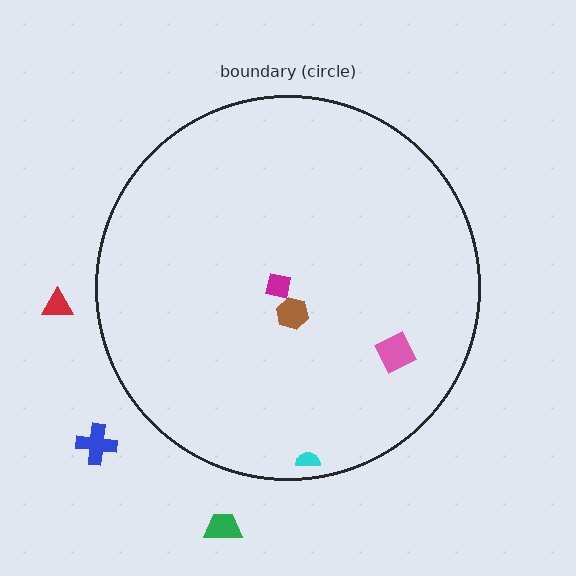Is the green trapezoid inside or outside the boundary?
Outside.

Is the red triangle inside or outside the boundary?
Outside.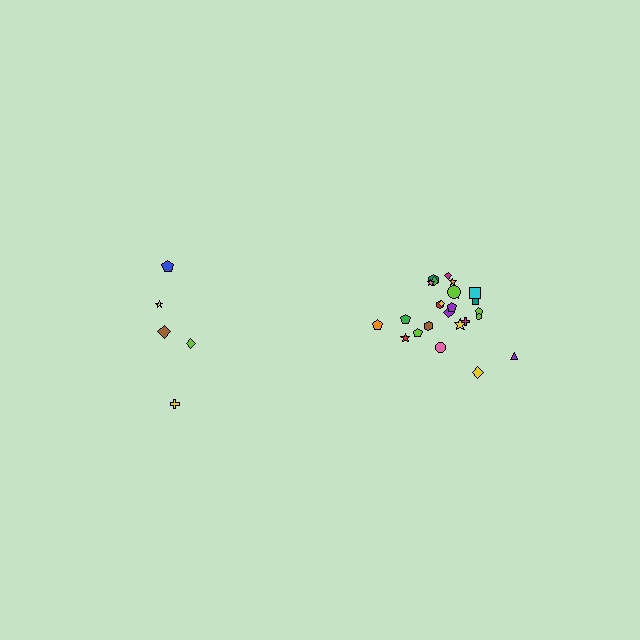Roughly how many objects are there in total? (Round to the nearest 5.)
Roughly 30 objects in total.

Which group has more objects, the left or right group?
The right group.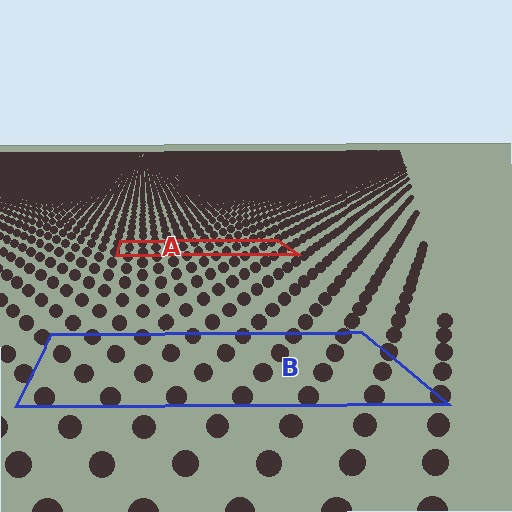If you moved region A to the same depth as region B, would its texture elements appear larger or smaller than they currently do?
They would appear larger. At a closer depth, the same texture elements are projected at a bigger on-screen size.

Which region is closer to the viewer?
Region B is closer. The texture elements there are larger and more spread out.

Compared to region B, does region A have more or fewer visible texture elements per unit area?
Region A has more texture elements per unit area — they are packed more densely because it is farther away.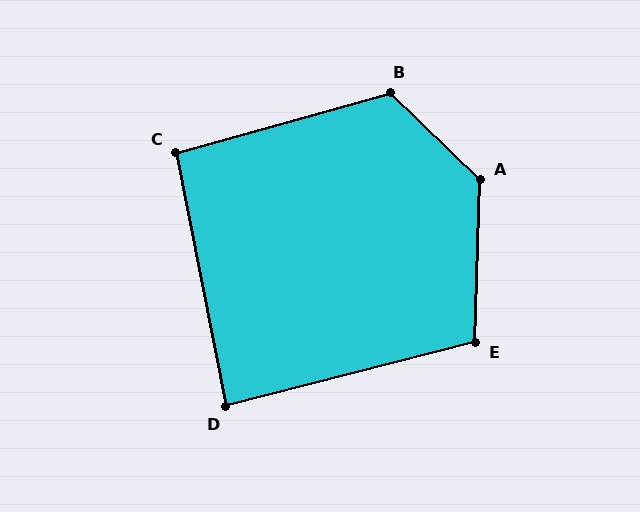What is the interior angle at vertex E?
Approximately 106 degrees (obtuse).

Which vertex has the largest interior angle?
A, at approximately 132 degrees.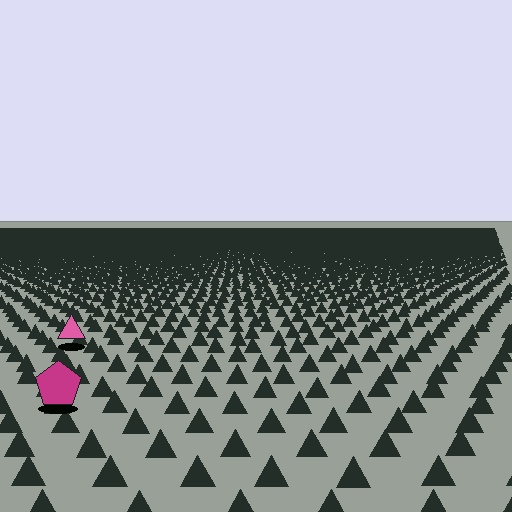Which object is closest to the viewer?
The magenta pentagon is closest. The texture marks near it are larger and more spread out.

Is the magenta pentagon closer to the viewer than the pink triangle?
Yes. The magenta pentagon is closer — you can tell from the texture gradient: the ground texture is coarser near it.